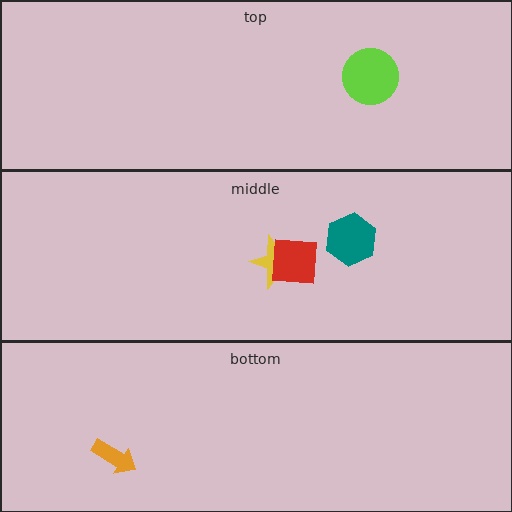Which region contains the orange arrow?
The bottom region.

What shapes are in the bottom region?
The orange arrow.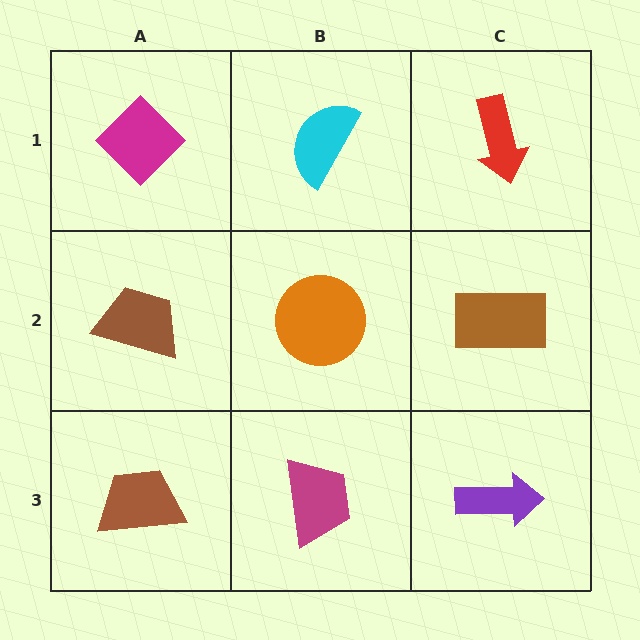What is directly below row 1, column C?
A brown rectangle.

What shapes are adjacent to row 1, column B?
An orange circle (row 2, column B), a magenta diamond (row 1, column A), a red arrow (row 1, column C).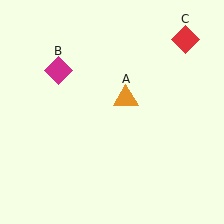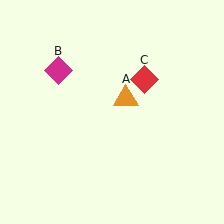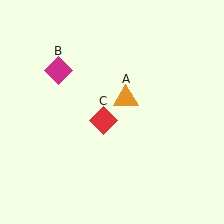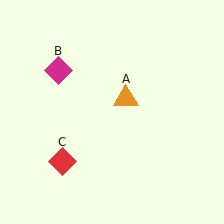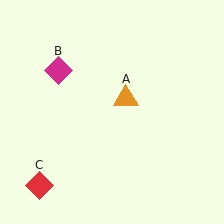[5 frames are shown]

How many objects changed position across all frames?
1 object changed position: red diamond (object C).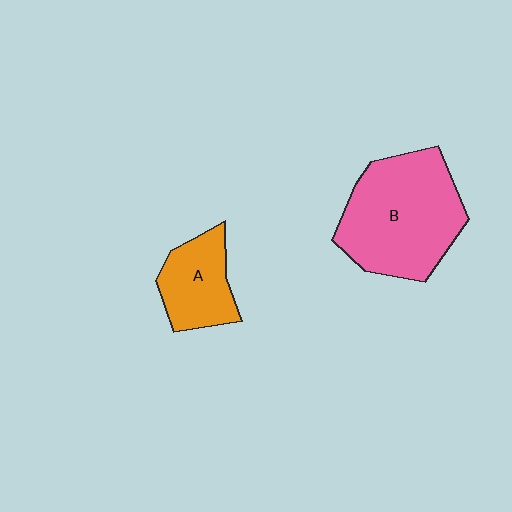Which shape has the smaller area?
Shape A (orange).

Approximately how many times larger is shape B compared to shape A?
Approximately 2.1 times.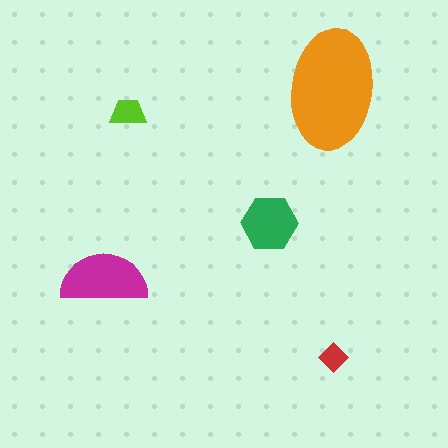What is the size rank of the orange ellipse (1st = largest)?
1st.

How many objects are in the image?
There are 5 objects in the image.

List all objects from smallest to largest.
The red diamond, the lime trapezoid, the green hexagon, the magenta semicircle, the orange ellipse.